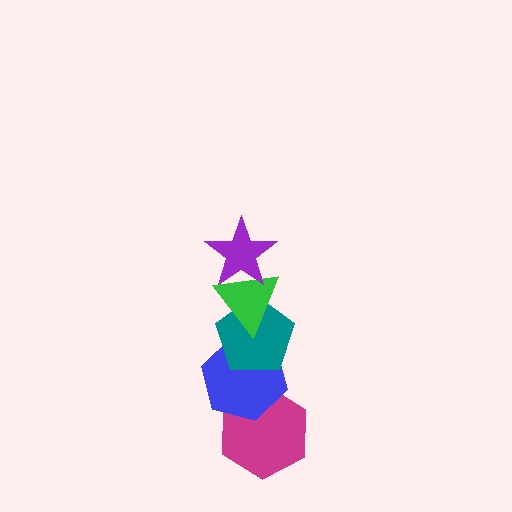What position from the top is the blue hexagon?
The blue hexagon is 4th from the top.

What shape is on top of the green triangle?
The purple star is on top of the green triangle.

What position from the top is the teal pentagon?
The teal pentagon is 3rd from the top.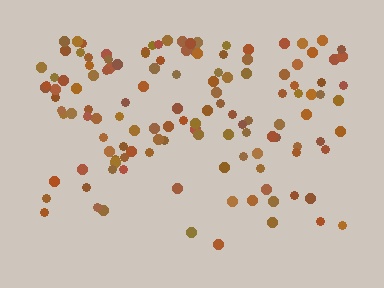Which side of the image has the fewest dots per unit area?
The bottom.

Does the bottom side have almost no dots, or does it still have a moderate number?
Still a moderate number, just noticeably fewer than the top.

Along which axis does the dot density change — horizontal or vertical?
Vertical.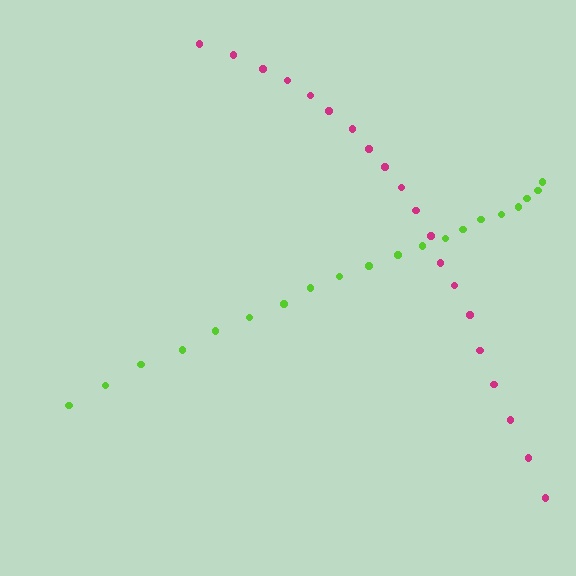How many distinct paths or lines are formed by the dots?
There are 2 distinct paths.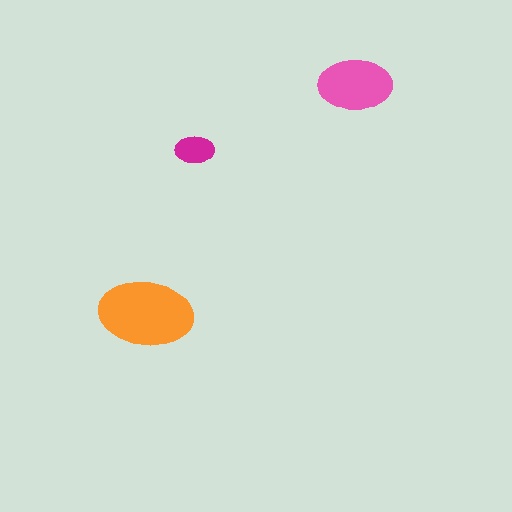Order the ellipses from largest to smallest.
the orange one, the pink one, the magenta one.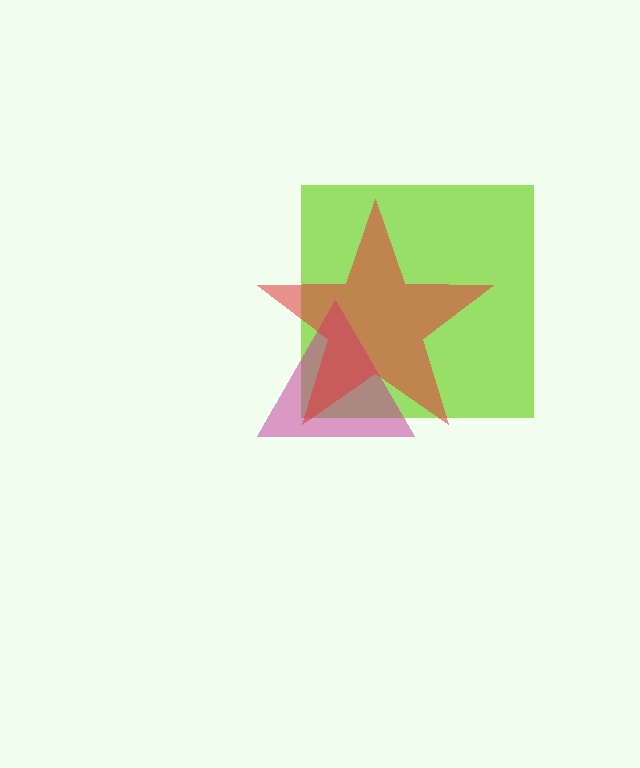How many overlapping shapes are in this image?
There are 3 overlapping shapes in the image.